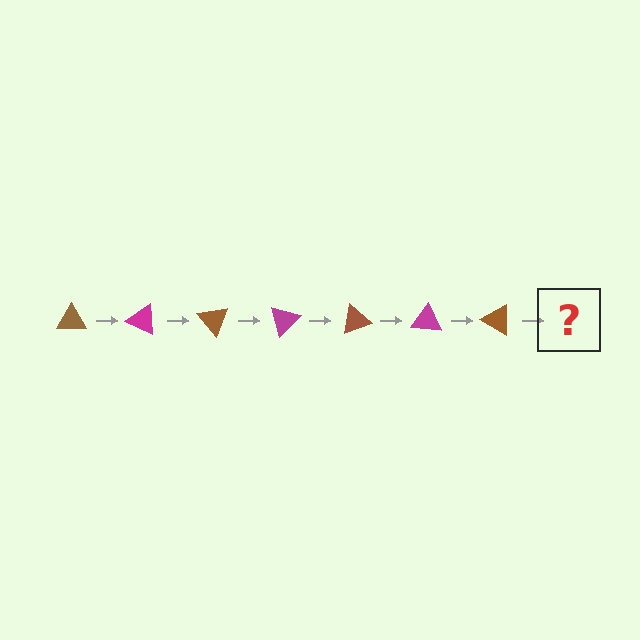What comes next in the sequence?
The next element should be a magenta triangle, rotated 175 degrees from the start.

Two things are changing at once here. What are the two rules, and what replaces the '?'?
The two rules are that it rotates 25 degrees each step and the color cycles through brown and magenta. The '?' should be a magenta triangle, rotated 175 degrees from the start.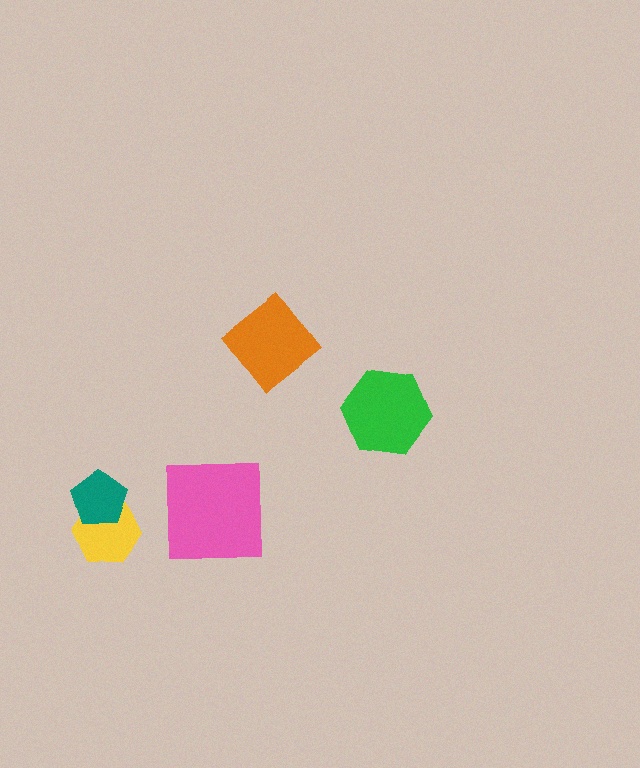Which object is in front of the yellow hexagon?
The teal pentagon is in front of the yellow hexagon.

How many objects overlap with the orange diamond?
0 objects overlap with the orange diamond.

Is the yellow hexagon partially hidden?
Yes, it is partially covered by another shape.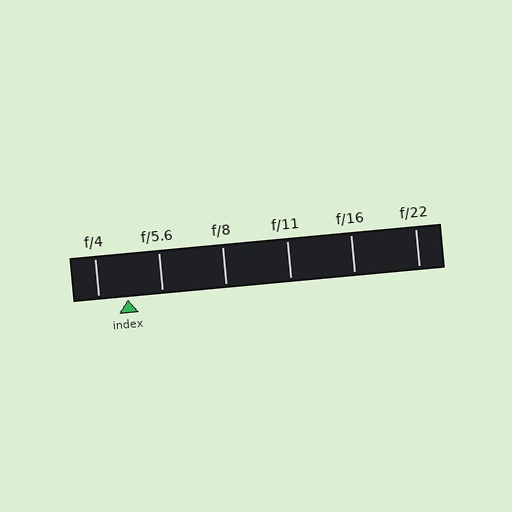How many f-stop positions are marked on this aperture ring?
There are 6 f-stop positions marked.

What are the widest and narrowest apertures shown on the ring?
The widest aperture shown is f/4 and the narrowest is f/22.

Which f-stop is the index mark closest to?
The index mark is closest to f/4.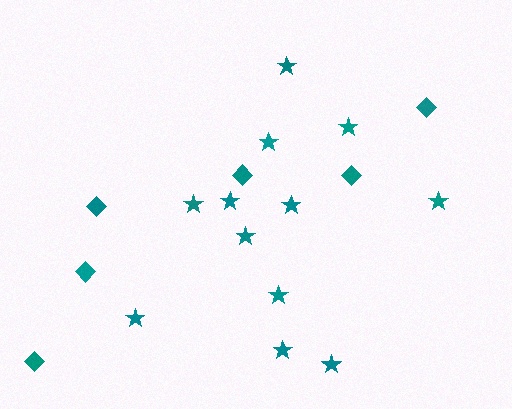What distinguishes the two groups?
There are 2 groups: one group of stars (12) and one group of diamonds (6).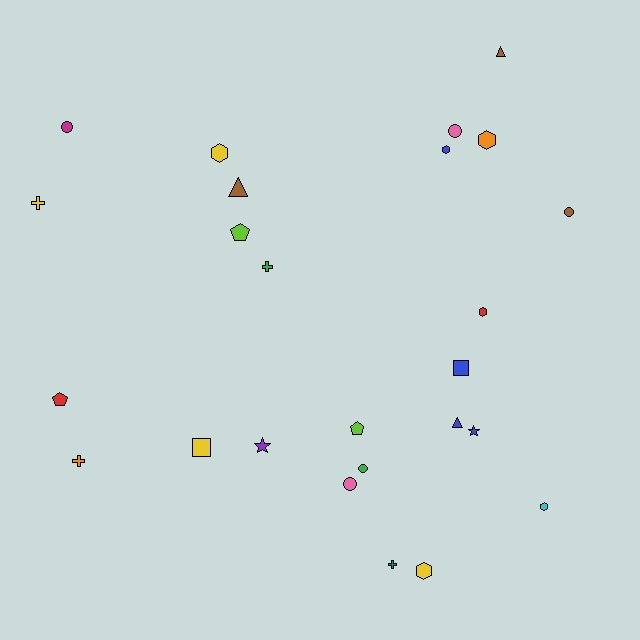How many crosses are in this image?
There are 4 crosses.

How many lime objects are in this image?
There are 2 lime objects.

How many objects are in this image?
There are 25 objects.